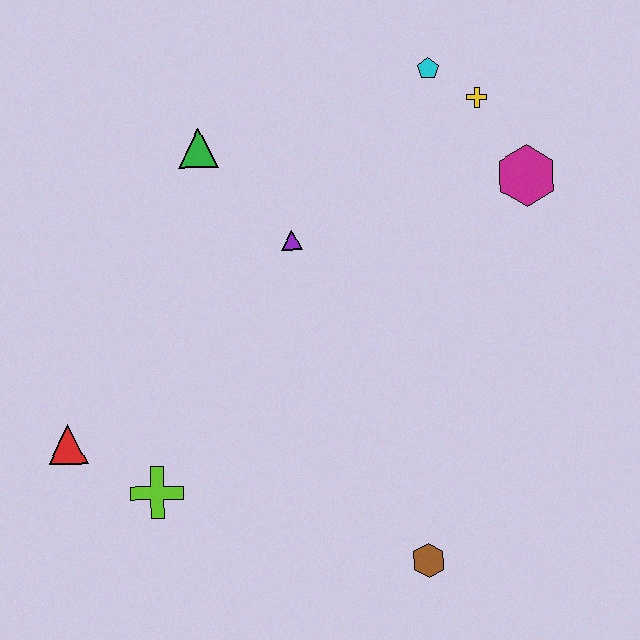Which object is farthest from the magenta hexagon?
The red triangle is farthest from the magenta hexagon.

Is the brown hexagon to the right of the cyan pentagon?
No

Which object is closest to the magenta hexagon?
The yellow cross is closest to the magenta hexagon.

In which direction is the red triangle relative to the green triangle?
The red triangle is below the green triangle.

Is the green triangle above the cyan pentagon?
No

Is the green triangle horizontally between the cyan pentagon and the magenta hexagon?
No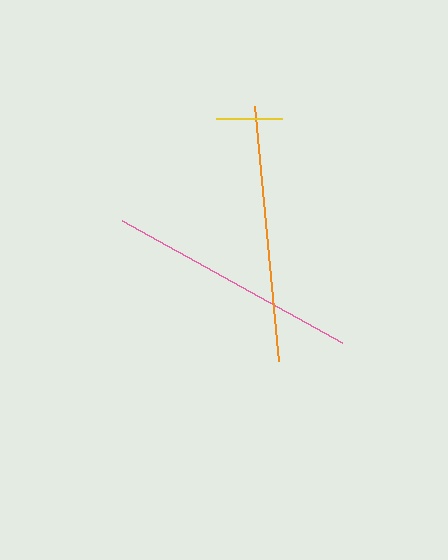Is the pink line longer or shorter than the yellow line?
The pink line is longer than the yellow line.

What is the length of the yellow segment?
The yellow segment is approximately 66 pixels long.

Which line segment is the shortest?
The yellow line is the shortest at approximately 66 pixels.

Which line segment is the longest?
The orange line is the longest at approximately 256 pixels.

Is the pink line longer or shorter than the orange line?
The orange line is longer than the pink line.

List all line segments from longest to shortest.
From longest to shortest: orange, pink, yellow.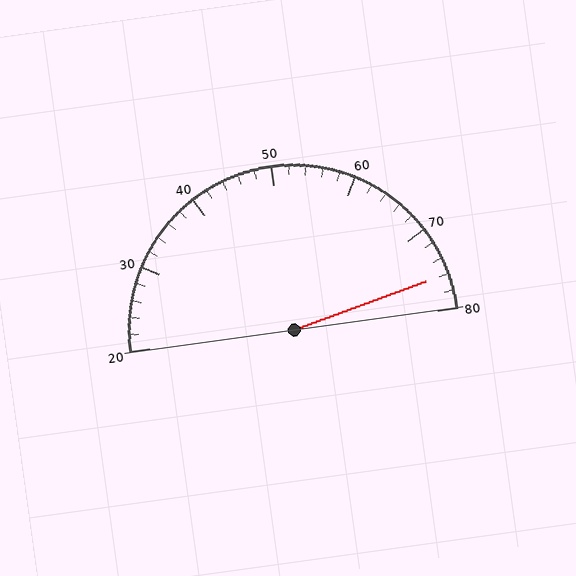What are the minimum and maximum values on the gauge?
The gauge ranges from 20 to 80.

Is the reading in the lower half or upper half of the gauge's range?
The reading is in the upper half of the range (20 to 80).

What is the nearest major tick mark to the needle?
The nearest major tick mark is 80.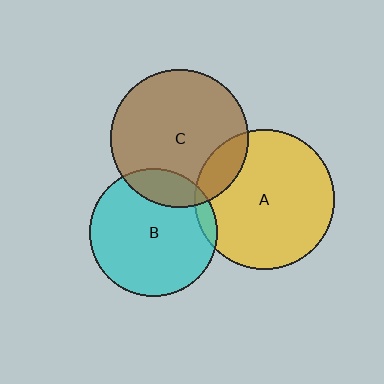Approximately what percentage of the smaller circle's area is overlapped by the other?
Approximately 5%.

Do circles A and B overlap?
Yes.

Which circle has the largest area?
Circle A (yellow).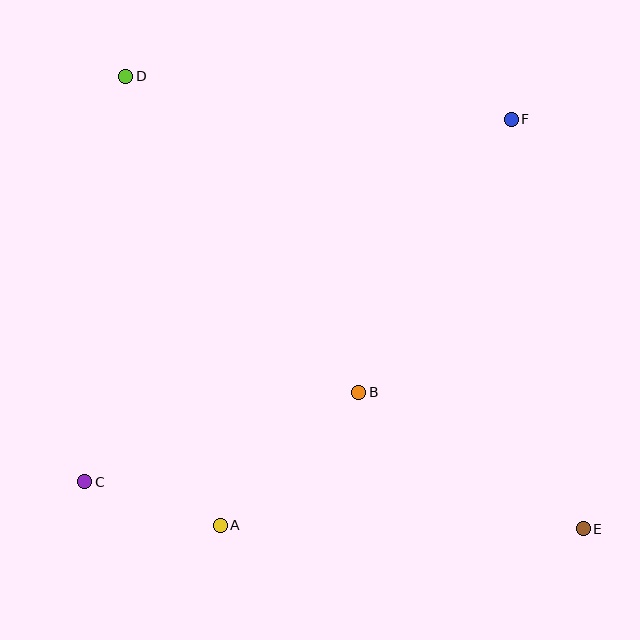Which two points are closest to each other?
Points A and C are closest to each other.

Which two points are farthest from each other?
Points D and E are farthest from each other.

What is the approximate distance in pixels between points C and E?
The distance between C and E is approximately 501 pixels.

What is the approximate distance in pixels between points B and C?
The distance between B and C is approximately 288 pixels.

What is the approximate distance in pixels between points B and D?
The distance between B and D is approximately 392 pixels.